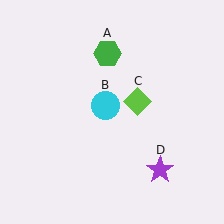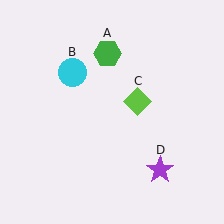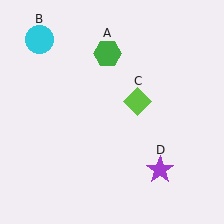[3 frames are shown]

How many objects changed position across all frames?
1 object changed position: cyan circle (object B).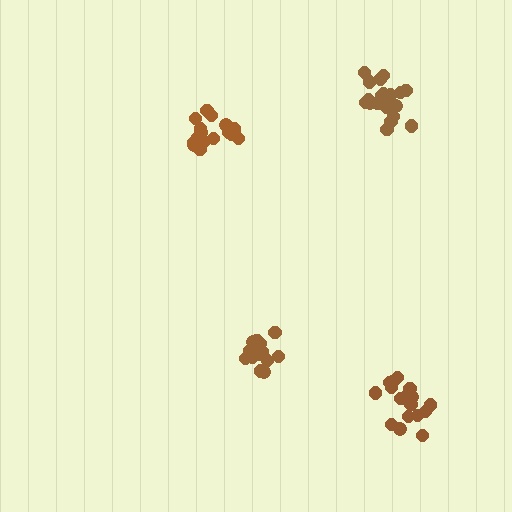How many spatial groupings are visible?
There are 4 spatial groupings.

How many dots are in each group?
Group 1: 18 dots, Group 2: 18 dots, Group 3: 14 dots, Group 4: 19 dots (69 total).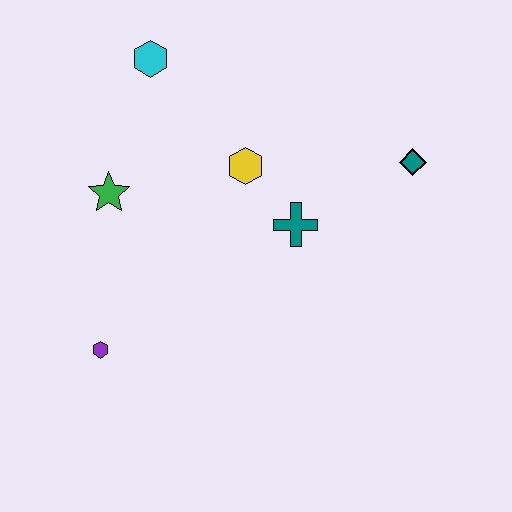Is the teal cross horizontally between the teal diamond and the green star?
Yes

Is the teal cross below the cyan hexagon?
Yes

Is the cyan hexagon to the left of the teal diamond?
Yes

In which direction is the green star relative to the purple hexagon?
The green star is above the purple hexagon.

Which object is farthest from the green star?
The teal diamond is farthest from the green star.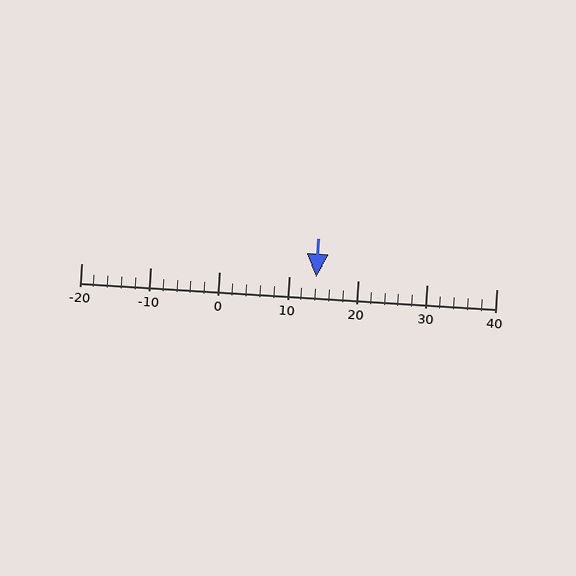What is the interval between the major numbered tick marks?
The major tick marks are spaced 10 units apart.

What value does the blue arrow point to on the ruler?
The blue arrow points to approximately 14.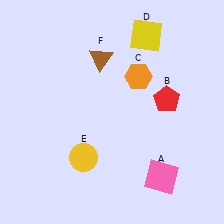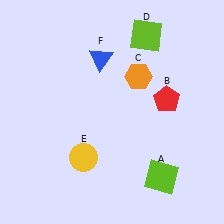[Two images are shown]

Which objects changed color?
A changed from pink to lime. D changed from yellow to lime. F changed from brown to blue.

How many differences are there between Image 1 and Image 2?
There are 3 differences between the two images.